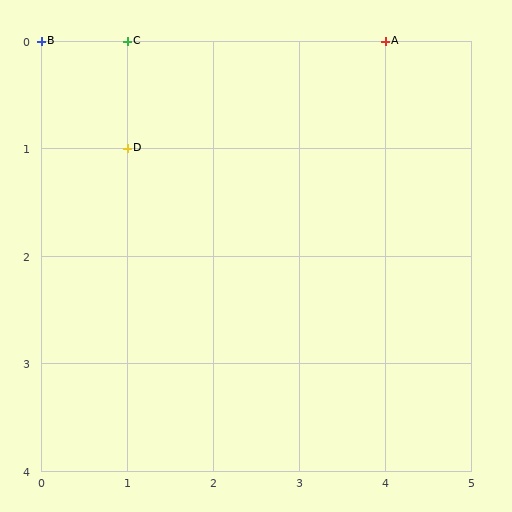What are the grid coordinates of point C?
Point C is at grid coordinates (1, 0).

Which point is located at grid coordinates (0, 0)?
Point B is at (0, 0).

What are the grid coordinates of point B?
Point B is at grid coordinates (0, 0).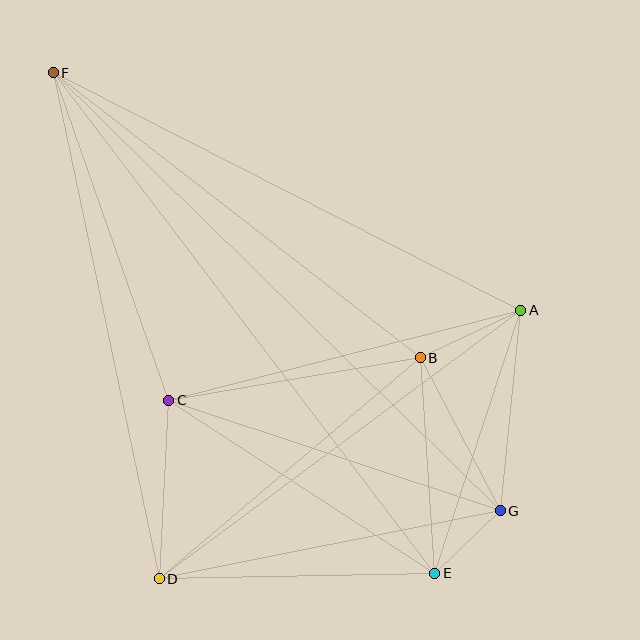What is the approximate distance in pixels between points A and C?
The distance between A and C is approximately 363 pixels.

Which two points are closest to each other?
Points E and G are closest to each other.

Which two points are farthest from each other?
Points E and F are farthest from each other.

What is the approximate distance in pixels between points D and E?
The distance between D and E is approximately 276 pixels.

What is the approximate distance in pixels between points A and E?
The distance between A and E is approximately 277 pixels.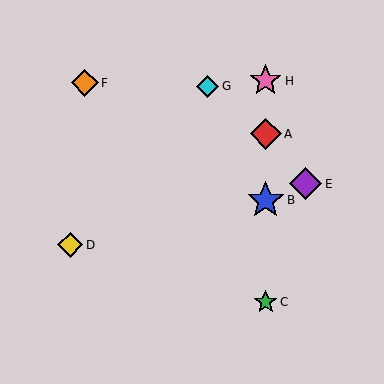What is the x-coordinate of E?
Object E is at x≈306.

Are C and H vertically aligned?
Yes, both are at x≈266.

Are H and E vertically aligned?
No, H is at x≈266 and E is at x≈306.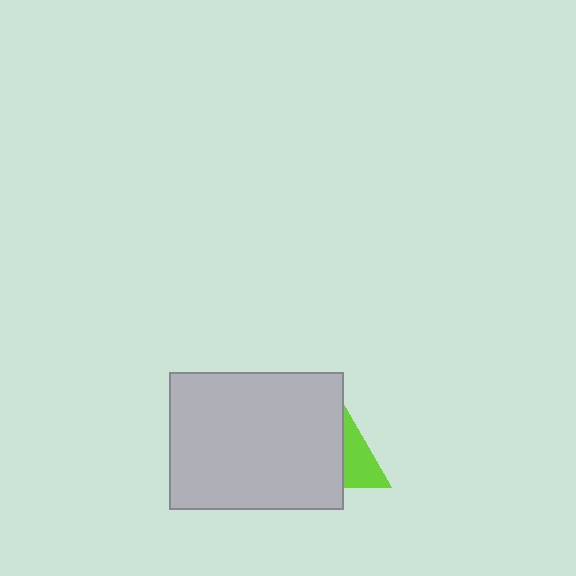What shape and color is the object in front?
The object in front is a light gray rectangle.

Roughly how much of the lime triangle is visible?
A small part of it is visible (roughly 31%).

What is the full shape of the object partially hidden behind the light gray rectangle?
The partially hidden object is a lime triangle.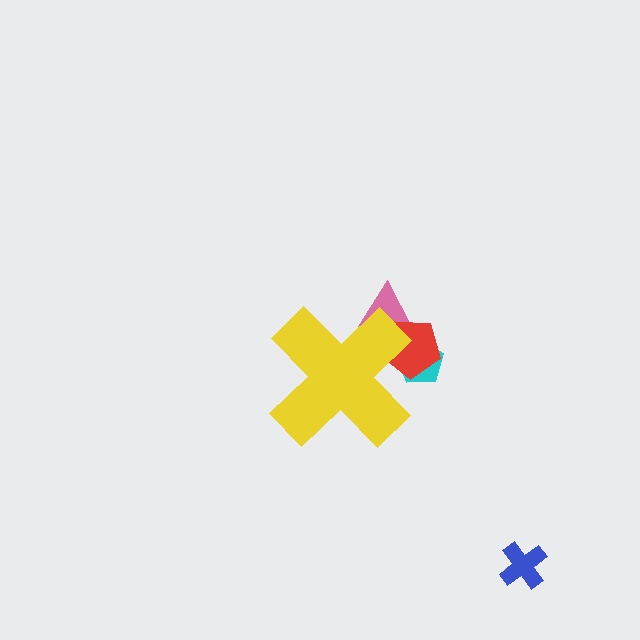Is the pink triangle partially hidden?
Yes, the pink triangle is partially hidden behind the yellow cross.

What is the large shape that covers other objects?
A yellow cross.